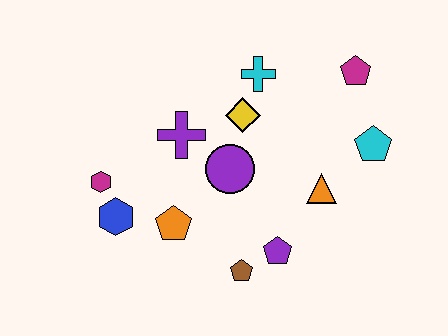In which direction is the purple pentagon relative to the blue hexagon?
The purple pentagon is to the right of the blue hexagon.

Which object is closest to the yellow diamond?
The cyan cross is closest to the yellow diamond.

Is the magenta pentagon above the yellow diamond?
Yes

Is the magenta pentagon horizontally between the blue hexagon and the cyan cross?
No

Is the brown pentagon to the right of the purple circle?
Yes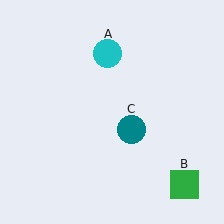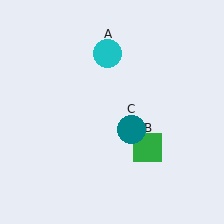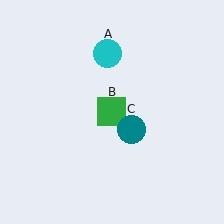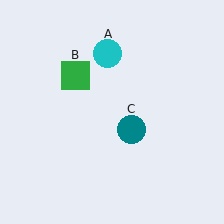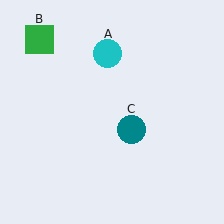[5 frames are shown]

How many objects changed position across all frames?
1 object changed position: green square (object B).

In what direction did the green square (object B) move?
The green square (object B) moved up and to the left.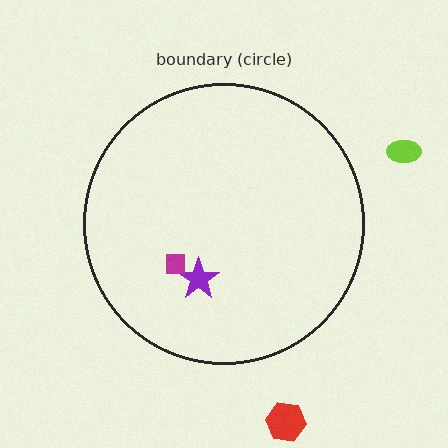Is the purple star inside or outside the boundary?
Inside.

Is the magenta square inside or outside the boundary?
Inside.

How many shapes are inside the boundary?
2 inside, 2 outside.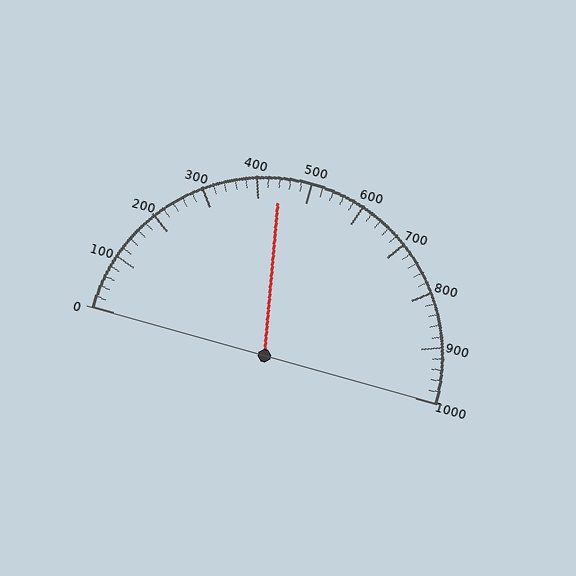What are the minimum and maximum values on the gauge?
The gauge ranges from 0 to 1000.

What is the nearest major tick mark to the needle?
The nearest major tick mark is 400.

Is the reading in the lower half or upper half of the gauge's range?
The reading is in the lower half of the range (0 to 1000).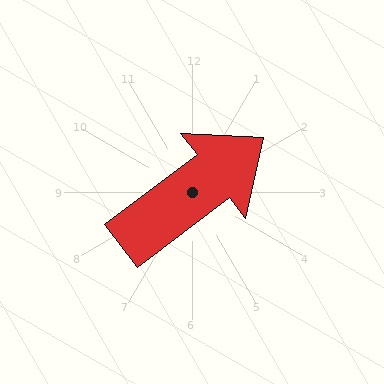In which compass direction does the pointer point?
Northeast.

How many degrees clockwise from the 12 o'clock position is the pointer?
Approximately 53 degrees.